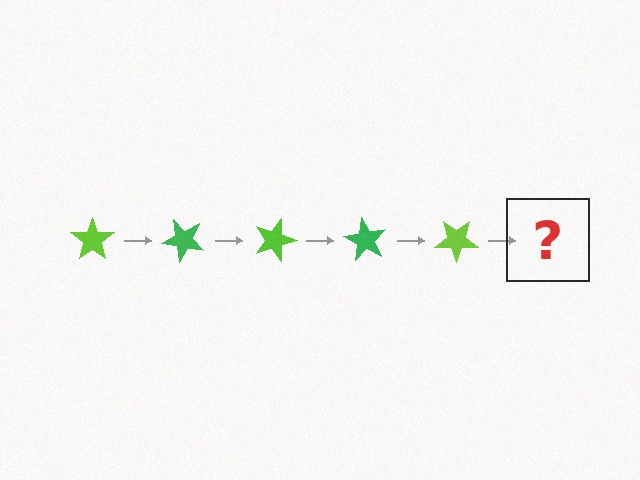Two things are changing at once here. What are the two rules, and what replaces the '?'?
The two rules are that it rotates 45 degrees each step and the color cycles through lime and green. The '?' should be a green star, rotated 225 degrees from the start.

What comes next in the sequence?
The next element should be a green star, rotated 225 degrees from the start.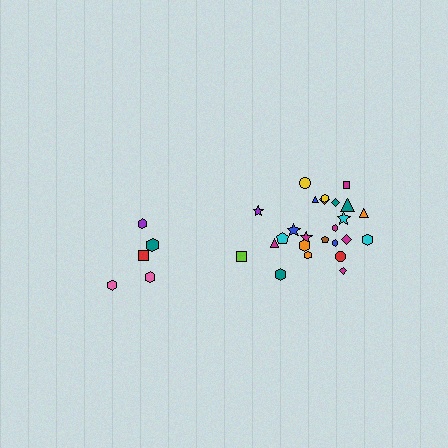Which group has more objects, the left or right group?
The right group.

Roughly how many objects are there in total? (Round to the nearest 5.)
Roughly 30 objects in total.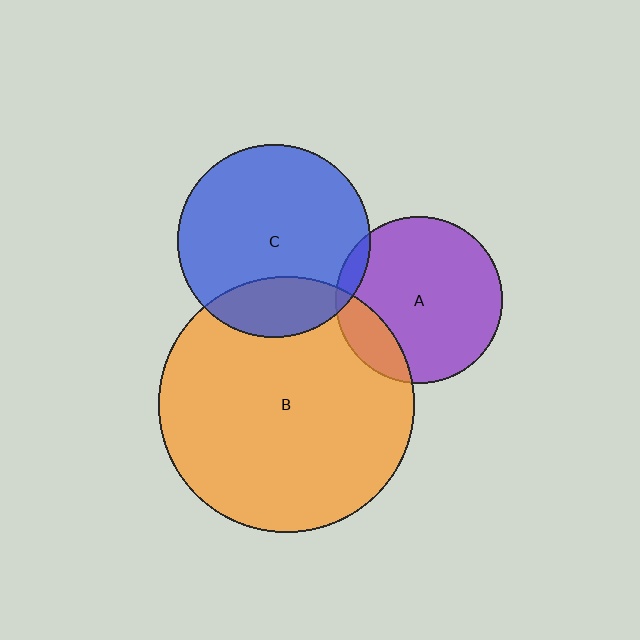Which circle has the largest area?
Circle B (orange).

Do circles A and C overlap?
Yes.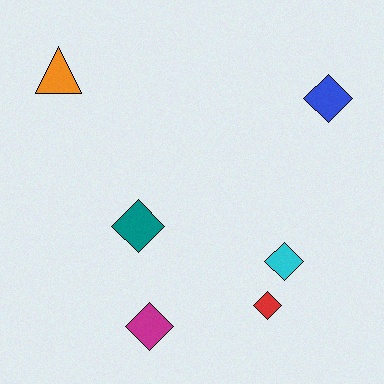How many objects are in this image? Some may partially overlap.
There are 6 objects.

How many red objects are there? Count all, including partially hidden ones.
There is 1 red object.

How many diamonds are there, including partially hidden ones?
There are 5 diamonds.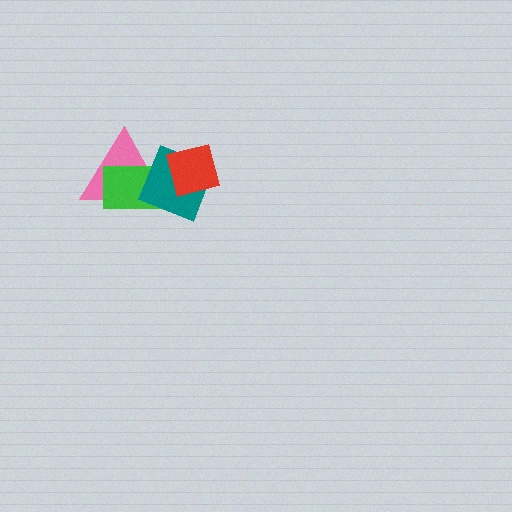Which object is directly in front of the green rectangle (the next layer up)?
The teal diamond is directly in front of the green rectangle.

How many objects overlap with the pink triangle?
3 objects overlap with the pink triangle.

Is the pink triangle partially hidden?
Yes, it is partially covered by another shape.